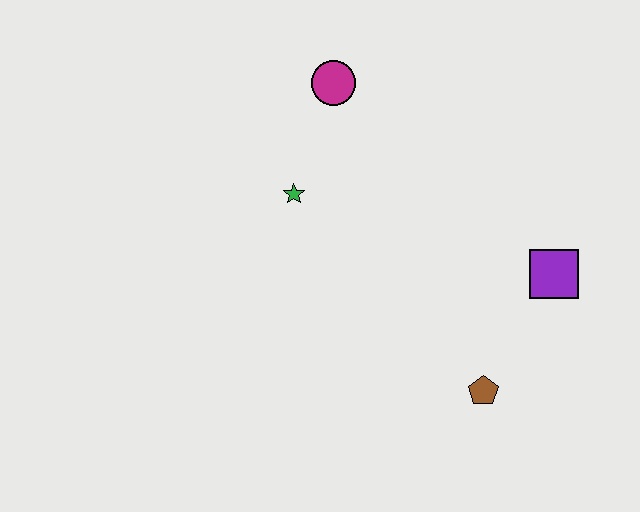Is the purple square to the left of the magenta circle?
No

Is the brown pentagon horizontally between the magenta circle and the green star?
No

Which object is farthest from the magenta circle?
The brown pentagon is farthest from the magenta circle.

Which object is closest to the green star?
The magenta circle is closest to the green star.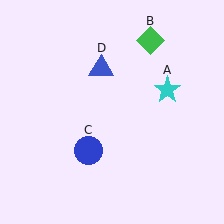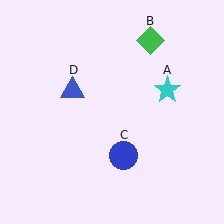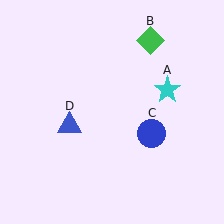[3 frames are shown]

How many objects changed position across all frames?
2 objects changed position: blue circle (object C), blue triangle (object D).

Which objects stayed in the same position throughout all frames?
Cyan star (object A) and green diamond (object B) remained stationary.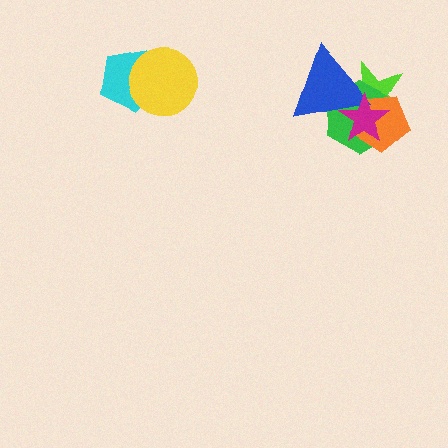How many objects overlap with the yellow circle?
1 object overlaps with the yellow circle.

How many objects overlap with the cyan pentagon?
1 object overlaps with the cyan pentagon.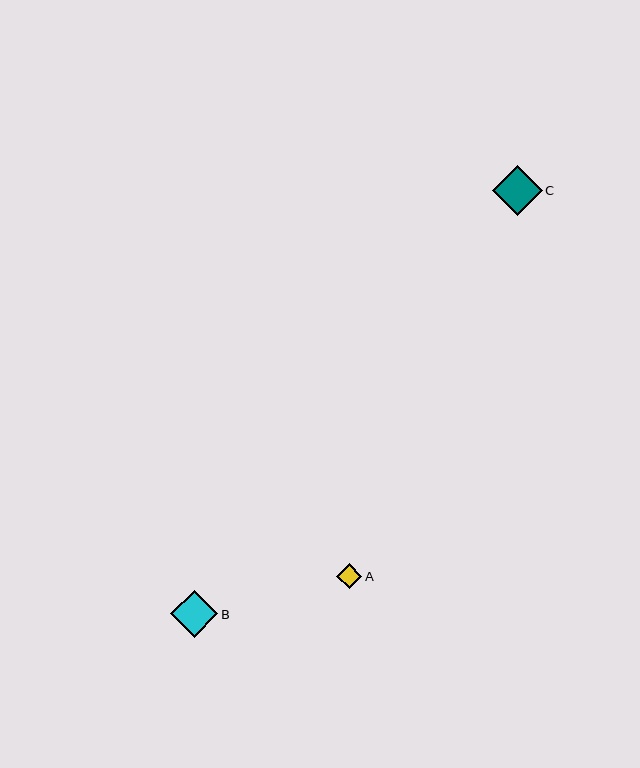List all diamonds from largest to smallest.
From largest to smallest: C, B, A.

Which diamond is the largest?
Diamond C is the largest with a size of approximately 50 pixels.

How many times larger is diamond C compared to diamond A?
Diamond C is approximately 2.0 times the size of diamond A.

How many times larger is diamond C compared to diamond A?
Diamond C is approximately 2.0 times the size of diamond A.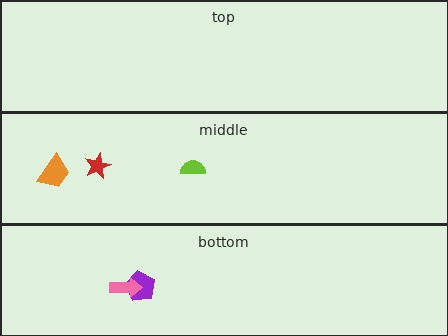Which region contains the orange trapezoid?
The middle region.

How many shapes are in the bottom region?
2.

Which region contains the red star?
The middle region.